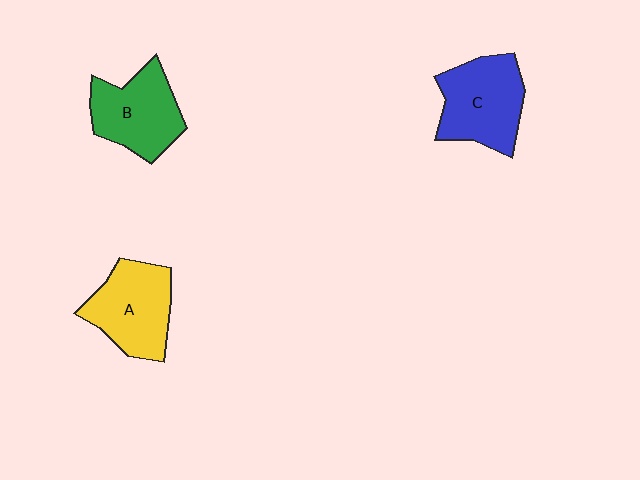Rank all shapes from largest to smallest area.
From largest to smallest: C (blue), A (yellow), B (green).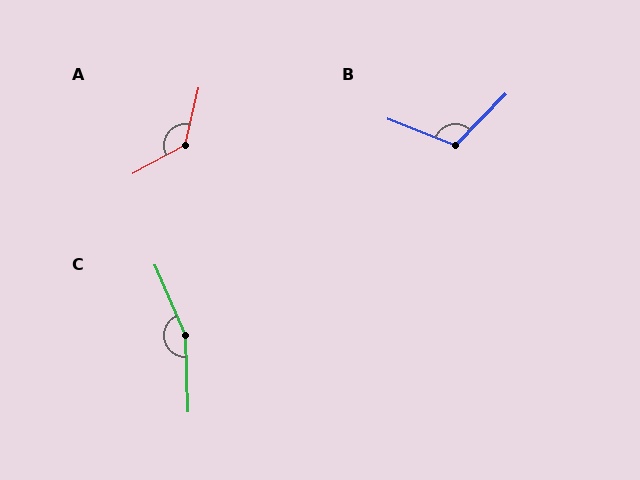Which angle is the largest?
C, at approximately 158 degrees.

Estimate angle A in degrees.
Approximately 132 degrees.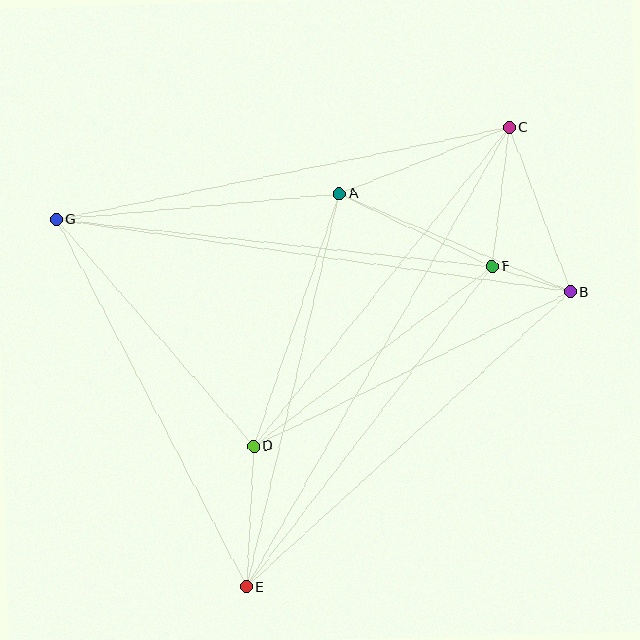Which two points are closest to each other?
Points B and F are closest to each other.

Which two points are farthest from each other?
Points C and E are farthest from each other.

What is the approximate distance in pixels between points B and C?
The distance between B and C is approximately 176 pixels.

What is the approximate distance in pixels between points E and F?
The distance between E and F is approximately 404 pixels.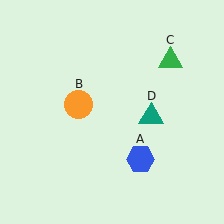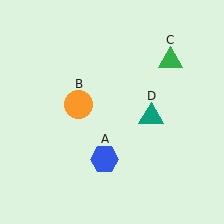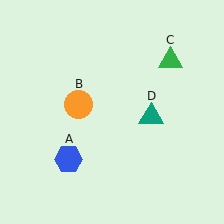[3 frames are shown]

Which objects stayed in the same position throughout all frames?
Orange circle (object B) and green triangle (object C) and teal triangle (object D) remained stationary.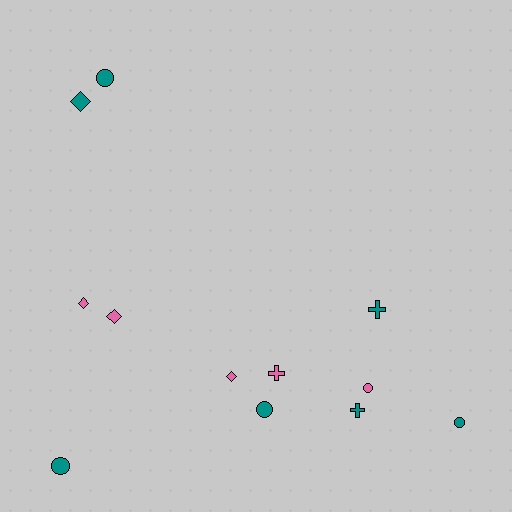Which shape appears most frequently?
Circle, with 5 objects.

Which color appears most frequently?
Teal, with 7 objects.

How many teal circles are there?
There are 4 teal circles.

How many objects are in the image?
There are 12 objects.